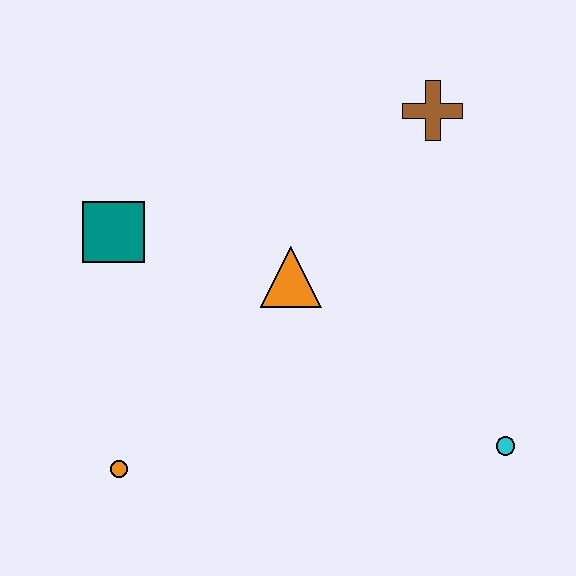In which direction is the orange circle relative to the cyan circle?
The orange circle is to the left of the cyan circle.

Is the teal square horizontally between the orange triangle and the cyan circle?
No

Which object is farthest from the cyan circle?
The teal square is farthest from the cyan circle.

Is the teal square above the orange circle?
Yes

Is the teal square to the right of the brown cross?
No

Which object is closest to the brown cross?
The orange triangle is closest to the brown cross.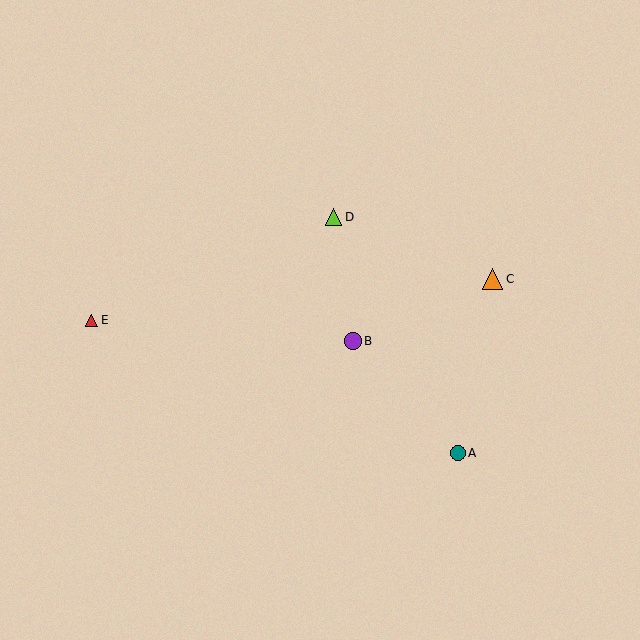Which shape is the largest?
The orange triangle (labeled C) is the largest.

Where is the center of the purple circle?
The center of the purple circle is at (353, 341).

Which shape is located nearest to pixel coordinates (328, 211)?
The lime triangle (labeled D) at (333, 217) is nearest to that location.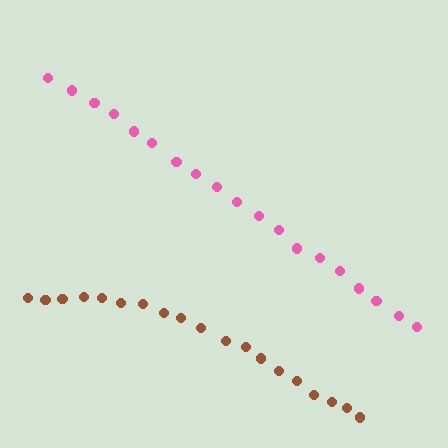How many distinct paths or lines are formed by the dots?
There are 2 distinct paths.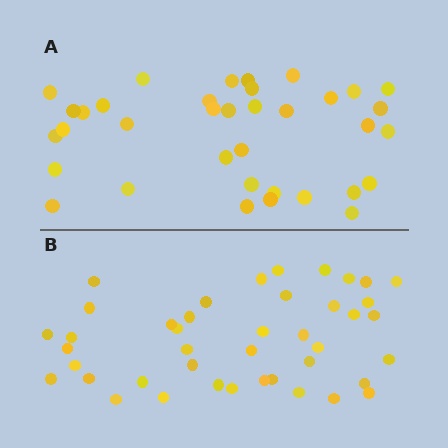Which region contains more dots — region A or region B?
Region B (the bottom region) has more dots.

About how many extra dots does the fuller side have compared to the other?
Region B has about 6 more dots than region A.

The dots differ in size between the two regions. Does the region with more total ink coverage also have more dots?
No. Region A has more total ink coverage because its dots are larger, but region B actually contains more individual dots. Total area can be misleading — the number of items is what matters here.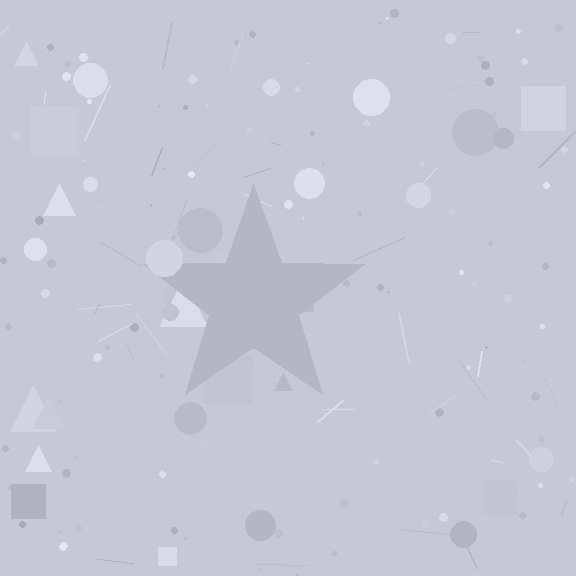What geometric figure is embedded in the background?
A star is embedded in the background.